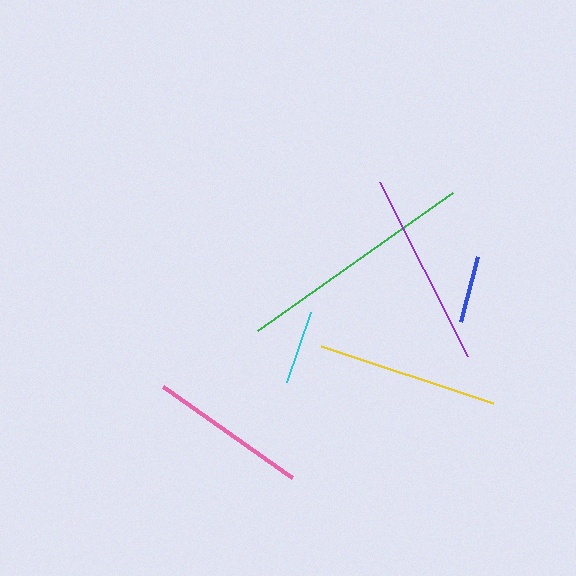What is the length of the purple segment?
The purple segment is approximately 195 pixels long.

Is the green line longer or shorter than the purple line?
The green line is longer than the purple line.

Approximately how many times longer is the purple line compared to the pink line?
The purple line is approximately 1.2 times the length of the pink line.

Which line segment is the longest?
The green line is the longest at approximately 238 pixels.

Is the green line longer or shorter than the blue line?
The green line is longer than the blue line.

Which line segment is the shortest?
The blue line is the shortest at approximately 67 pixels.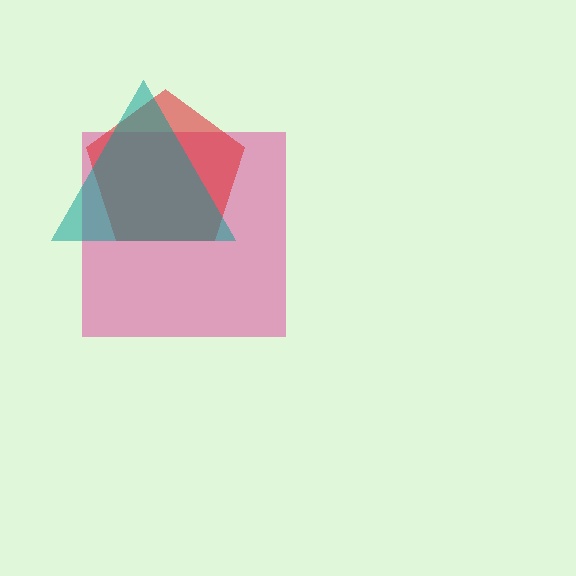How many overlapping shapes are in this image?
There are 3 overlapping shapes in the image.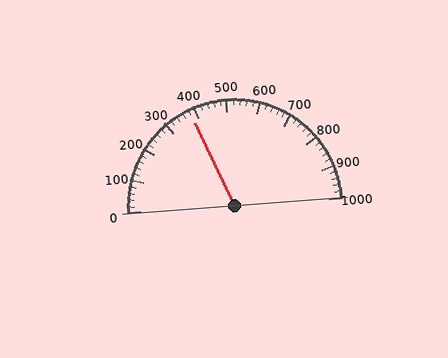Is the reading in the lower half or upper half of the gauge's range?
The reading is in the lower half of the range (0 to 1000).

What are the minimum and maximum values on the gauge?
The gauge ranges from 0 to 1000.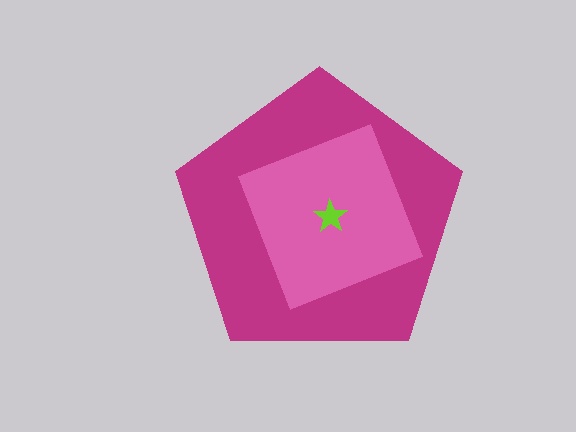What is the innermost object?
The lime star.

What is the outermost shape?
The magenta pentagon.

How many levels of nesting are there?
3.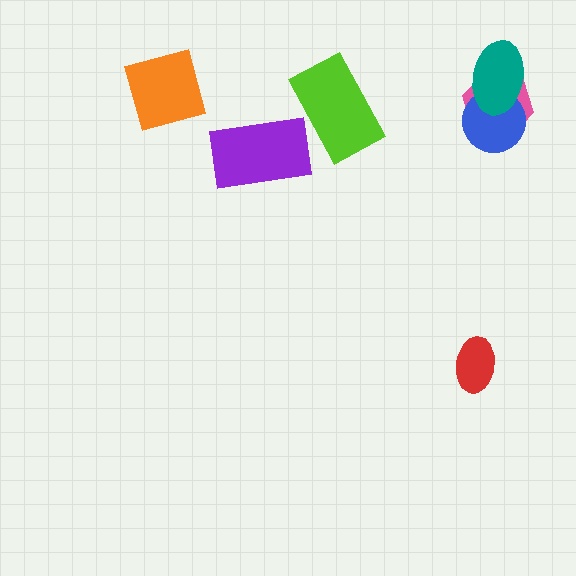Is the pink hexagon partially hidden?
Yes, it is partially covered by another shape.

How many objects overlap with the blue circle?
2 objects overlap with the blue circle.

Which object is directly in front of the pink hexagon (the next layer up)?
The blue circle is directly in front of the pink hexagon.